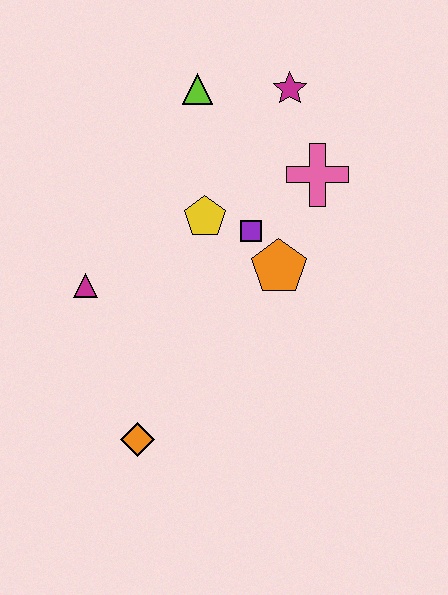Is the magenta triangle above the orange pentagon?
No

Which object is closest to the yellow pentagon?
The purple square is closest to the yellow pentagon.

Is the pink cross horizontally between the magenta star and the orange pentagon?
No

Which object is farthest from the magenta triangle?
The magenta star is farthest from the magenta triangle.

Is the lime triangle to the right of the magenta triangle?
Yes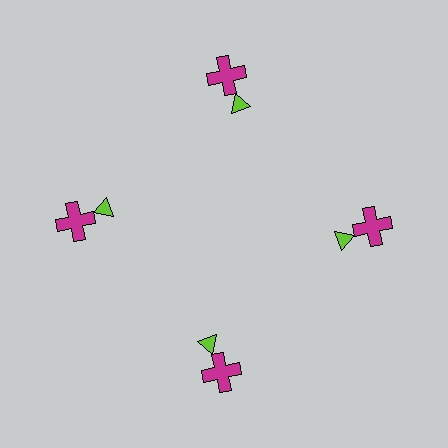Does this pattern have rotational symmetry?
Yes, this pattern has 4-fold rotational symmetry. It looks the same after rotating 90 degrees around the center.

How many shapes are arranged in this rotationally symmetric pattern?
There are 8 shapes, arranged in 4 groups of 2.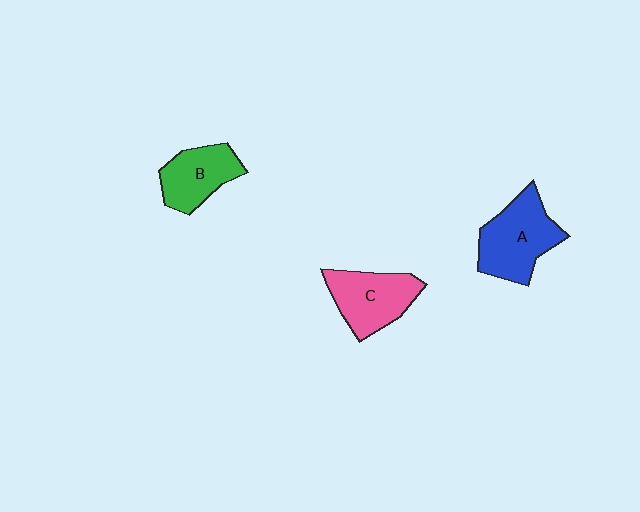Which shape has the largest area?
Shape A (blue).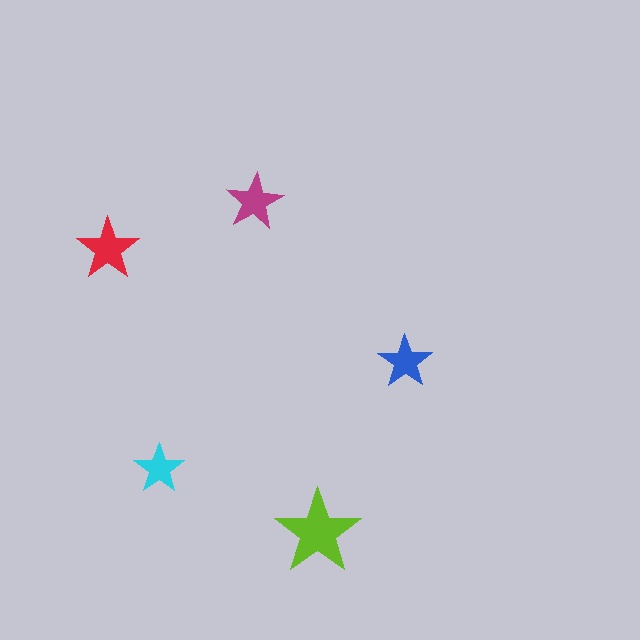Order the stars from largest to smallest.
the lime one, the red one, the magenta one, the blue one, the cyan one.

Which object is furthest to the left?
The red star is leftmost.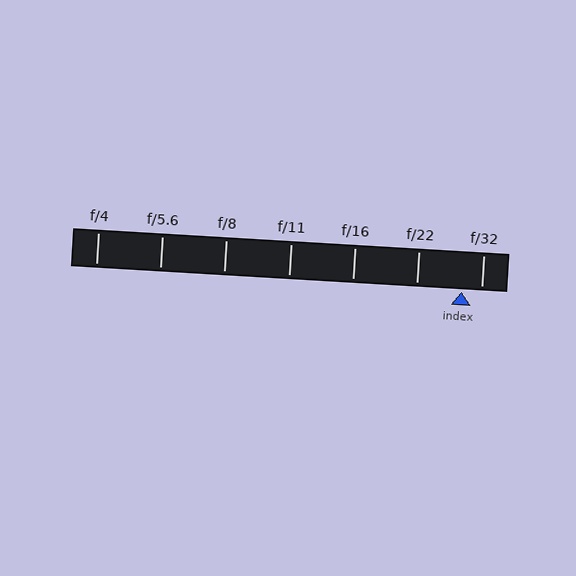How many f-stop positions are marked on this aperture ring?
There are 7 f-stop positions marked.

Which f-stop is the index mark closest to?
The index mark is closest to f/32.